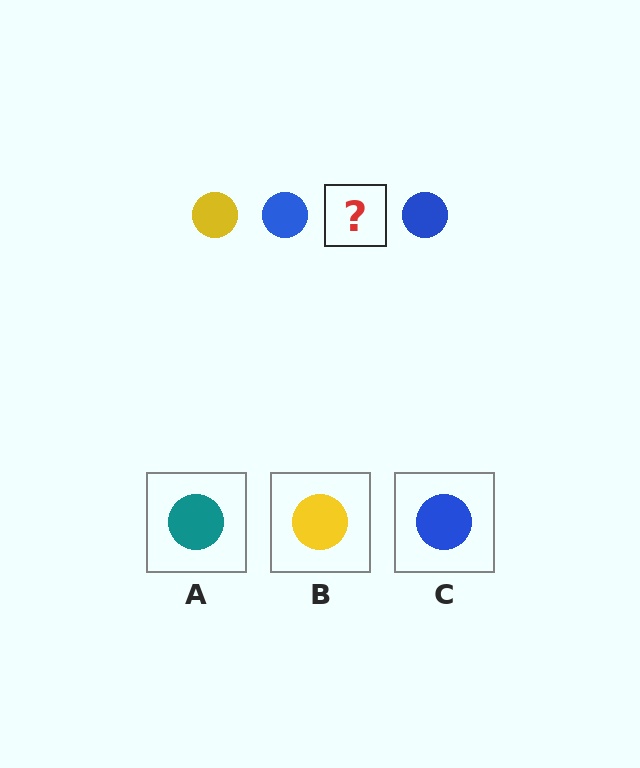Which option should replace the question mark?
Option B.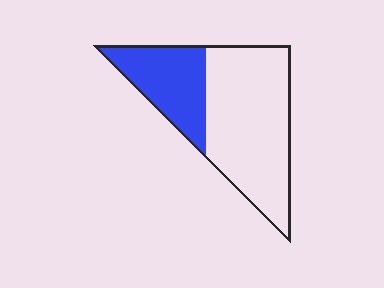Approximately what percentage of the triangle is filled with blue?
Approximately 35%.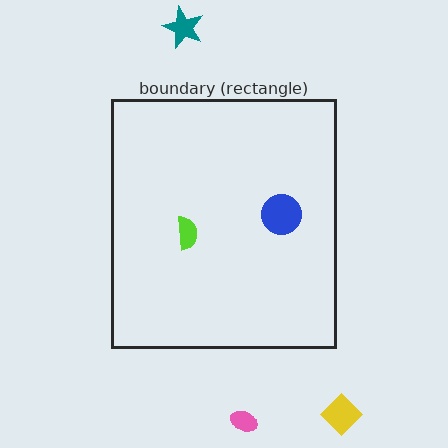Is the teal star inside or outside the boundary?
Outside.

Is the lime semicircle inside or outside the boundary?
Inside.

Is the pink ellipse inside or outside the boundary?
Outside.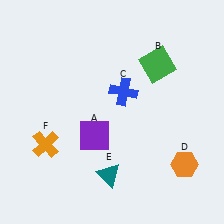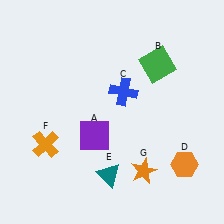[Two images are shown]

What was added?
An orange star (G) was added in Image 2.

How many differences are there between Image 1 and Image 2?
There is 1 difference between the two images.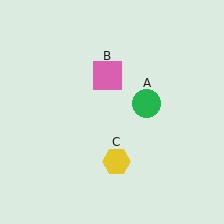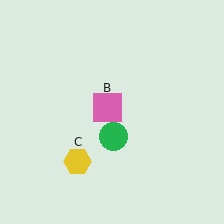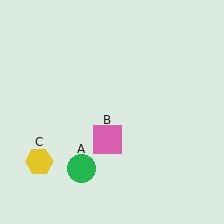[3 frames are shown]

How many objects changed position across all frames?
3 objects changed position: green circle (object A), pink square (object B), yellow hexagon (object C).